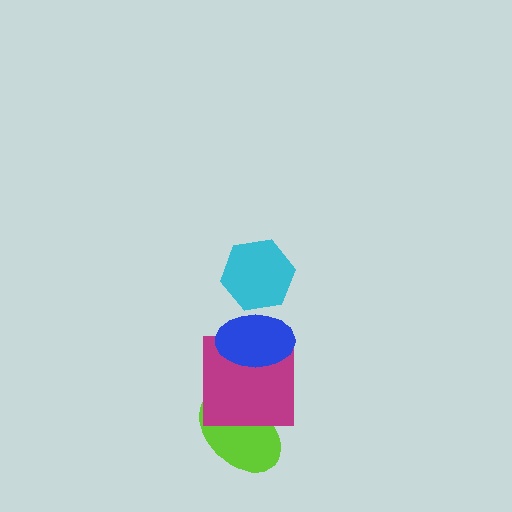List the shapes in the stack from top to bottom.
From top to bottom: the cyan hexagon, the blue ellipse, the magenta square, the lime ellipse.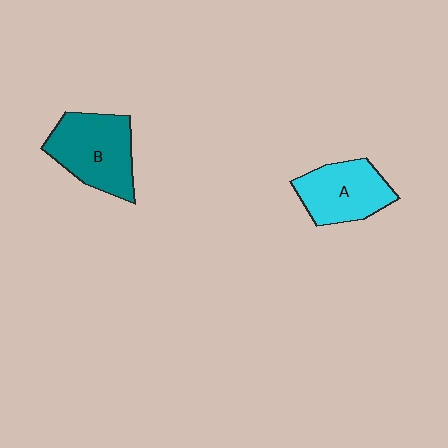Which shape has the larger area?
Shape B (teal).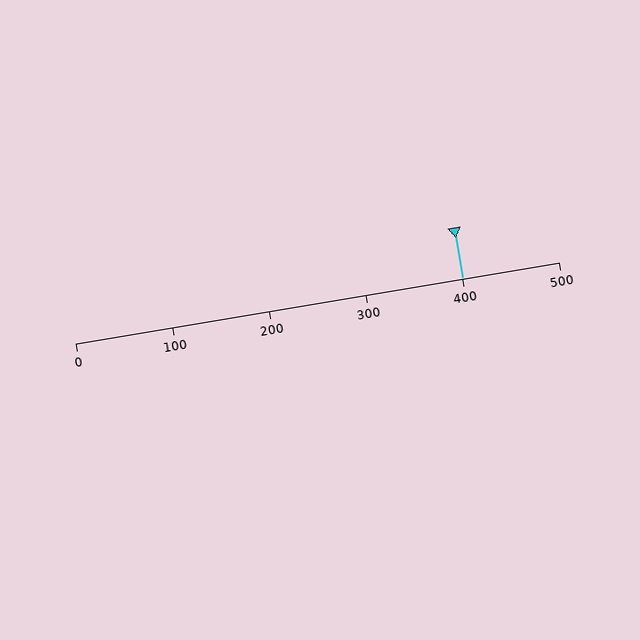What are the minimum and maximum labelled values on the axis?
The axis runs from 0 to 500.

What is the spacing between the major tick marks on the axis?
The major ticks are spaced 100 apart.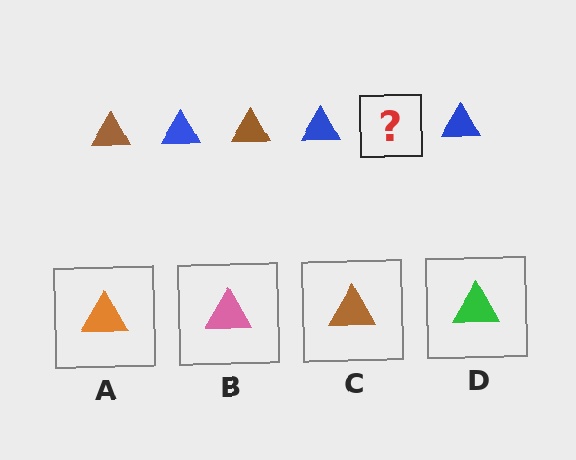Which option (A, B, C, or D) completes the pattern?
C.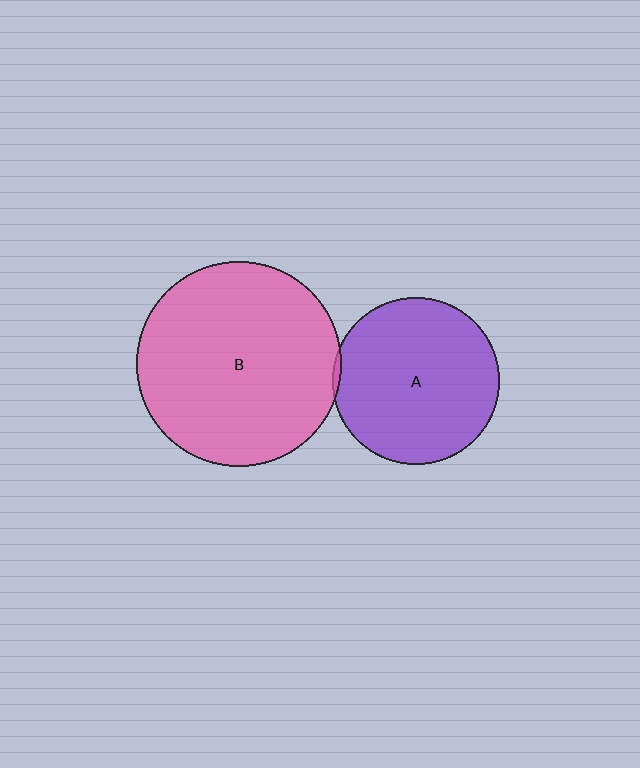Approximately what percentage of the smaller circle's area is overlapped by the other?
Approximately 5%.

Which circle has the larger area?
Circle B (pink).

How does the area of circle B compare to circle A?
Approximately 1.5 times.